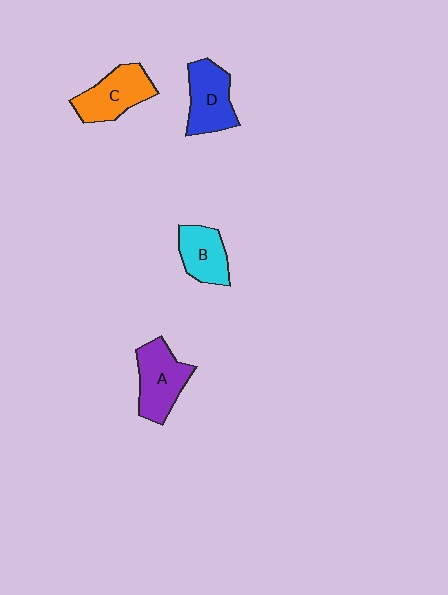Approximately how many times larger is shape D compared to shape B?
Approximately 1.2 times.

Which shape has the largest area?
Shape A (purple).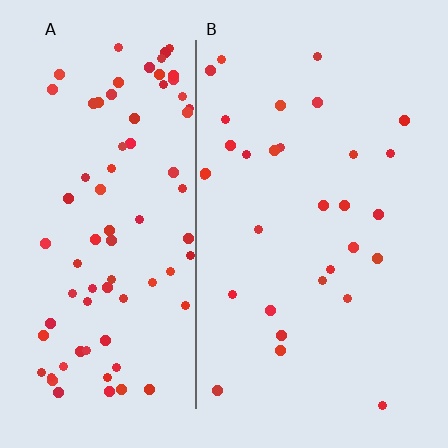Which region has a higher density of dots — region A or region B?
A (the left).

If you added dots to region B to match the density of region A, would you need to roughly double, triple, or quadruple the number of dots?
Approximately triple.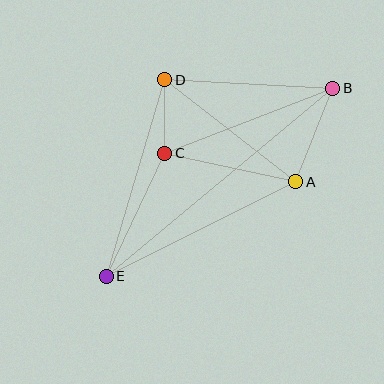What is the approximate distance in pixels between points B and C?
The distance between B and C is approximately 181 pixels.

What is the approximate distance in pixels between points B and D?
The distance between B and D is approximately 169 pixels.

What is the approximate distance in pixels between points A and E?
The distance between A and E is approximately 212 pixels.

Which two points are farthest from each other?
Points B and E are farthest from each other.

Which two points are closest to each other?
Points C and D are closest to each other.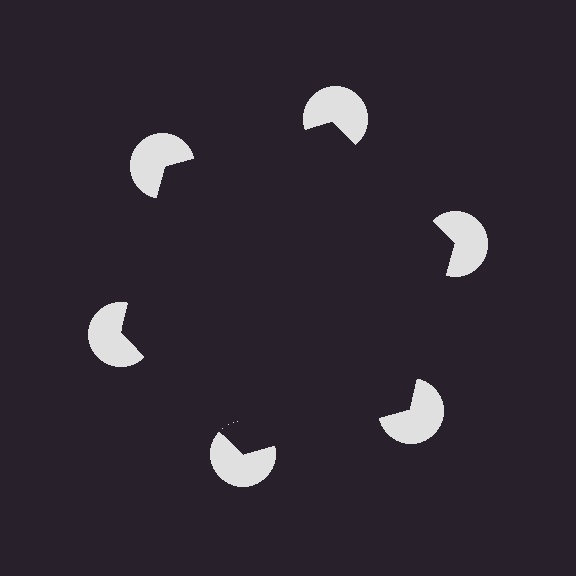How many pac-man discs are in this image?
There are 6 — one at each vertex of the illusory hexagon.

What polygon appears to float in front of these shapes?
An illusory hexagon — its edges are inferred from the aligned wedge cuts in the pac-man discs, not physically drawn.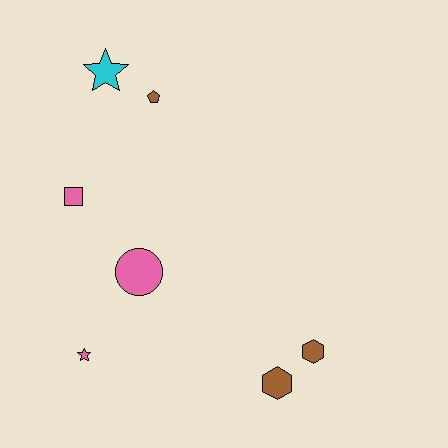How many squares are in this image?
There is 1 square.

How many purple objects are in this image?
There are no purple objects.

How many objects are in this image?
There are 7 objects.